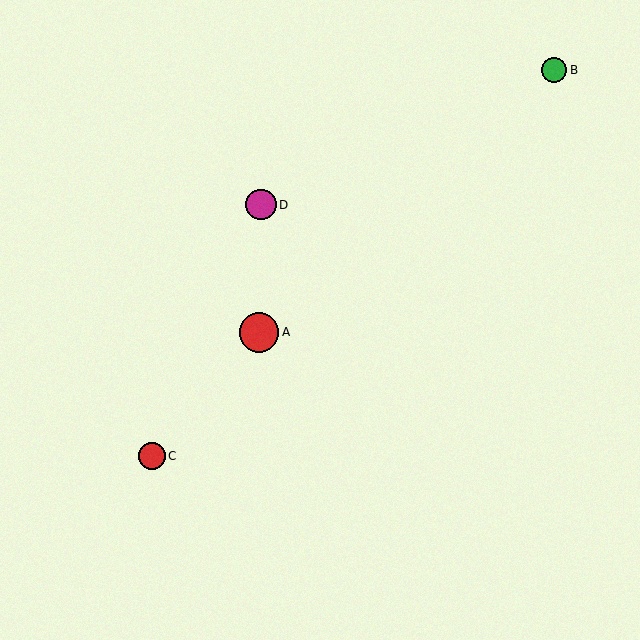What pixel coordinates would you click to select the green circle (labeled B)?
Click at (554, 70) to select the green circle B.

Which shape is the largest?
The red circle (labeled A) is the largest.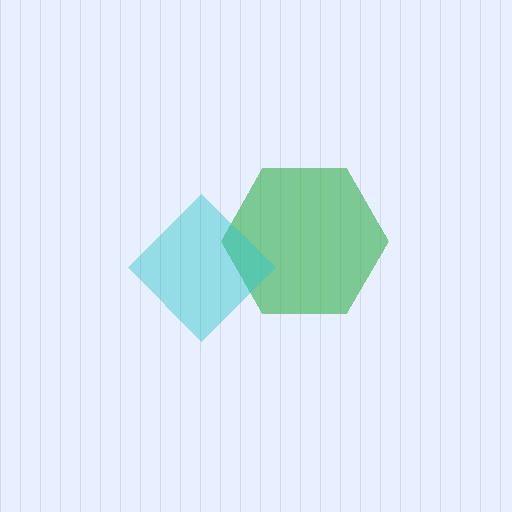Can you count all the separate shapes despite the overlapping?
Yes, there are 2 separate shapes.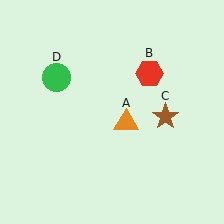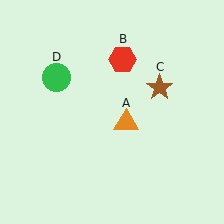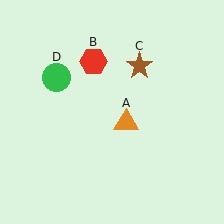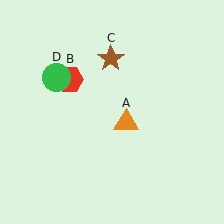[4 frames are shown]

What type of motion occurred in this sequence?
The red hexagon (object B), brown star (object C) rotated counterclockwise around the center of the scene.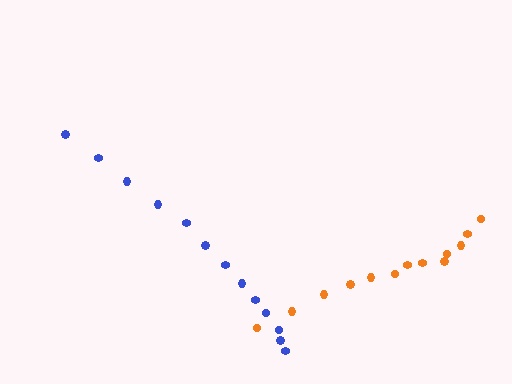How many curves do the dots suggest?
There are 2 distinct paths.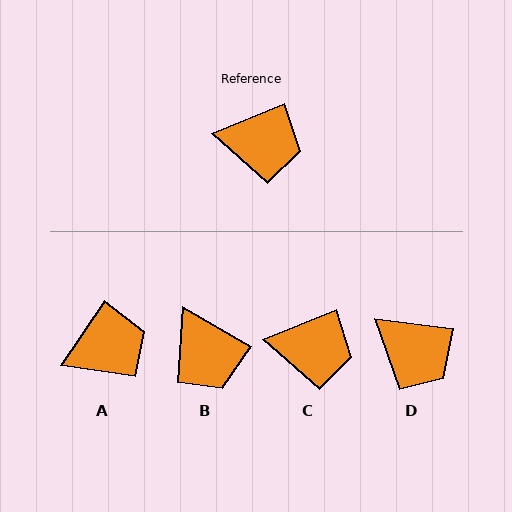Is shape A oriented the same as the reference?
No, it is off by about 33 degrees.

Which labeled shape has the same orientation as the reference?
C.